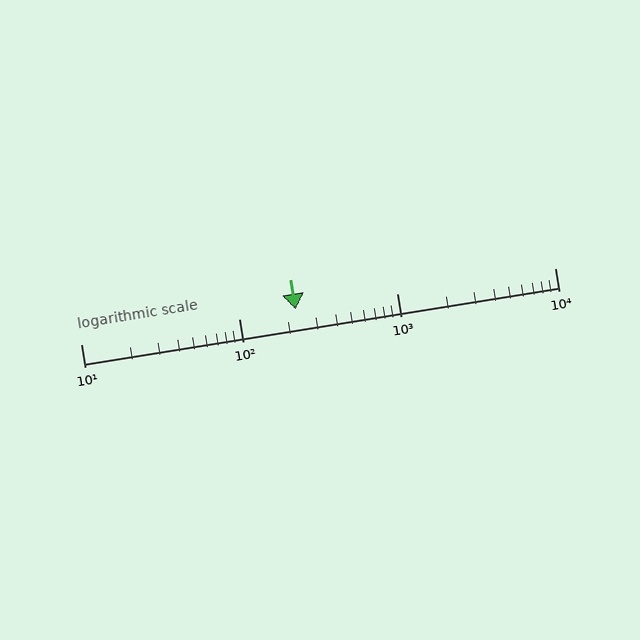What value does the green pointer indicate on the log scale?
The pointer indicates approximately 230.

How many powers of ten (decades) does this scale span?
The scale spans 3 decades, from 10 to 10000.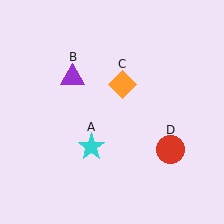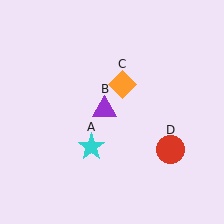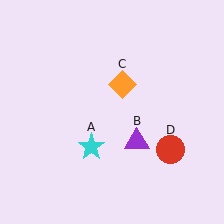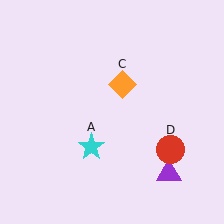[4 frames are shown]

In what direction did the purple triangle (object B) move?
The purple triangle (object B) moved down and to the right.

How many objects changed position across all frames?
1 object changed position: purple triangle (object B).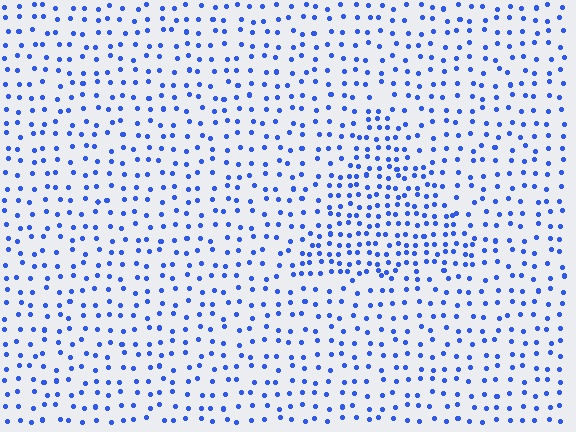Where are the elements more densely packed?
The elements are more densely packed inside the triangle boundary.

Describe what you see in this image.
The image contains small blue elements arranged at two different densities. A triangle-shaped region is visible where the elements are more densely packed than the surrounding area.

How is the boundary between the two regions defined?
The boundary is defined by a change in element density (approximately 1.8x ratio). All elements are the same color, size, and shape.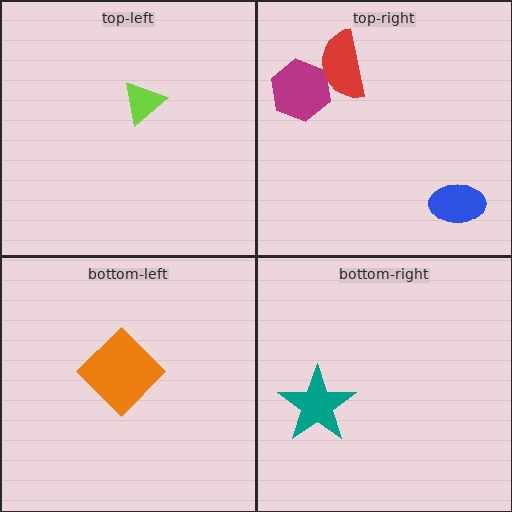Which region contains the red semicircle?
The top-right region.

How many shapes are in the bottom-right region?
1.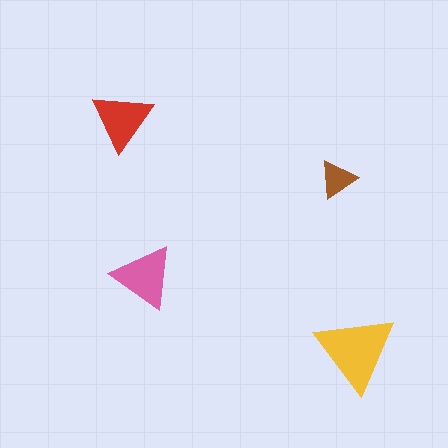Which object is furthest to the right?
The yellow triangle is rightmost.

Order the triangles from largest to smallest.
the yellow one, the pink one, the red one, the brown one.